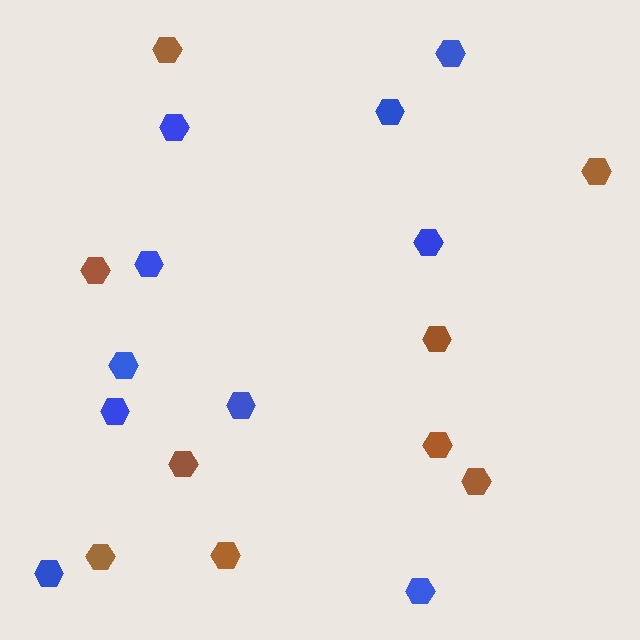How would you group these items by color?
There are 2 groups: one group of brown hexagons (9) and one group of blue hexagons (10).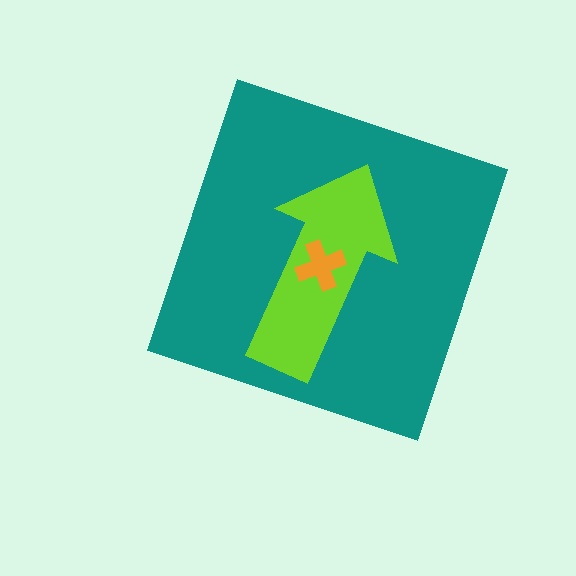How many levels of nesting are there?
3.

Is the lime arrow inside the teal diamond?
Yes.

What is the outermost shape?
The teal diamond.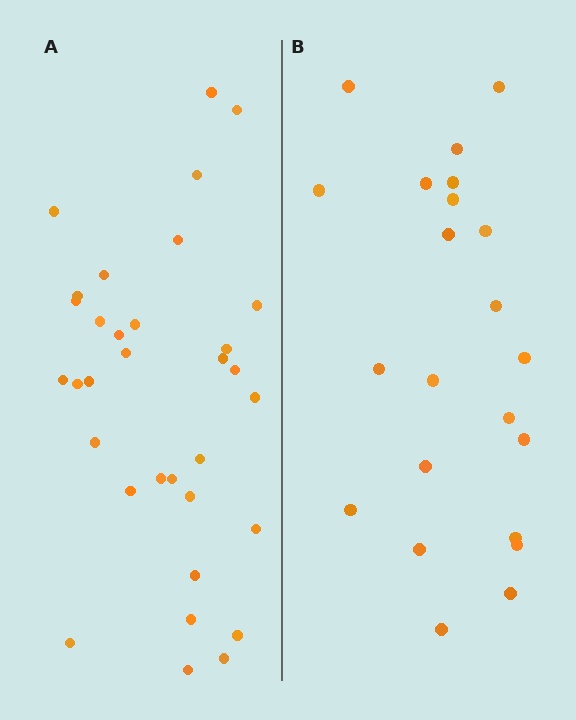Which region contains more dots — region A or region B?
Region A (the left region) has more dots.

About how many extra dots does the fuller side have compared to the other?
Region A has roughly 12 or so more dots than region B.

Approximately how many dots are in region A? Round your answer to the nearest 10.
About 30 dots. (The exact count is 33, which rounds to 30.)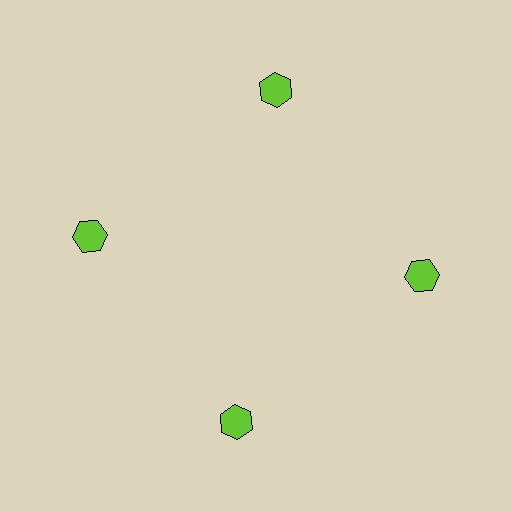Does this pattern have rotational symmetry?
Yes, this pattern has 4-fold rotational symmetry. It looks the same after rotating 90 degrees around the center.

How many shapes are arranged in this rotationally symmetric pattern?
There are 4 shapes, arranged in 4 groups of 1.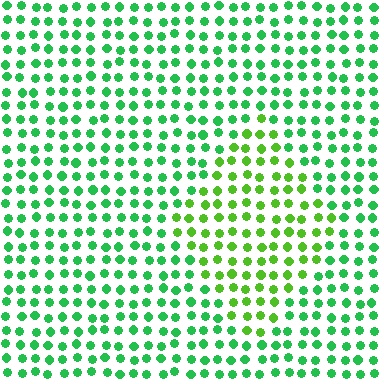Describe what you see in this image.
The image is filled with small green elements in a uniform arrangement. A diamond-shaped region is visible where the elements are tinted to a slightly different hue, forming a subtle color boundary.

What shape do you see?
I see a diamond.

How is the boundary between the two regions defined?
The boundary is defined purely by a slight shift in hue (about 32 degrees). Spacing, size, and orientation are identical on both sides.